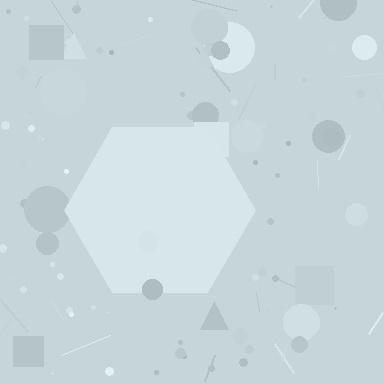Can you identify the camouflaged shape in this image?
The camouflaged shape is a hexagon.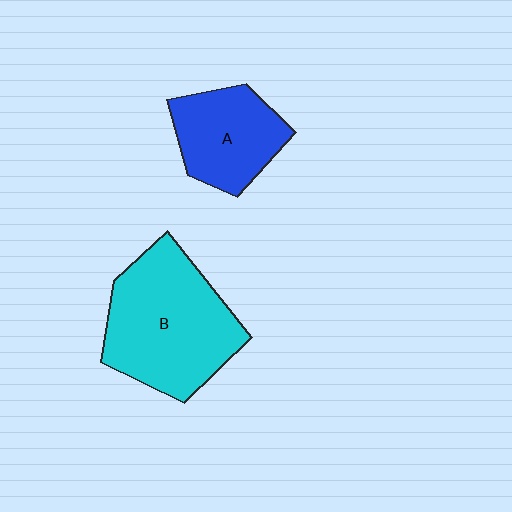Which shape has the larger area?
Shape B (cyan).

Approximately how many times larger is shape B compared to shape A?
Approximately 1.7 times.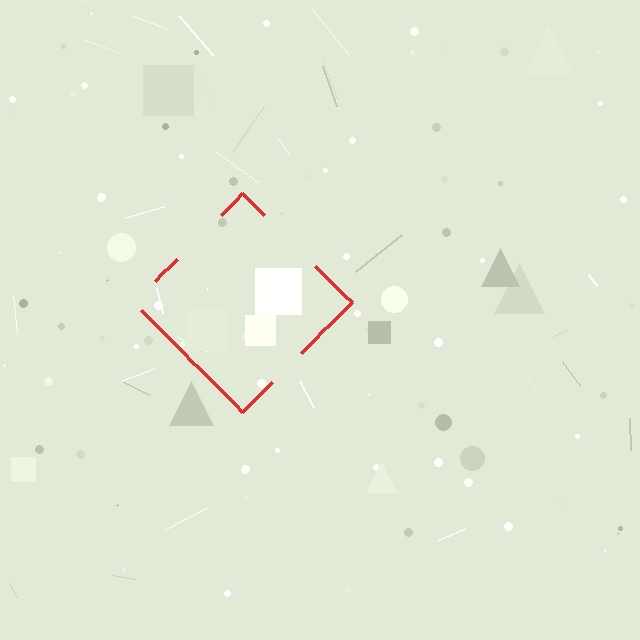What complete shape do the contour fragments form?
The contour fragments form a diamond.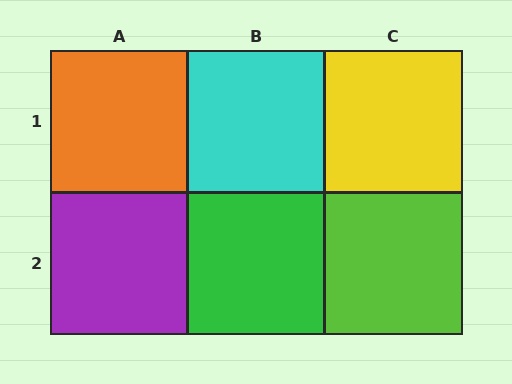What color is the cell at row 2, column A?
Purple.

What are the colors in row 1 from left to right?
Orange, cyan, yellow.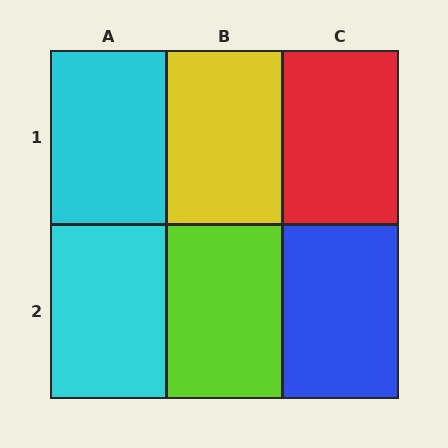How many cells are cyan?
2 cells are cyan.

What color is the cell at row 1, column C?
Red.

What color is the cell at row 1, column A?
Cyan.